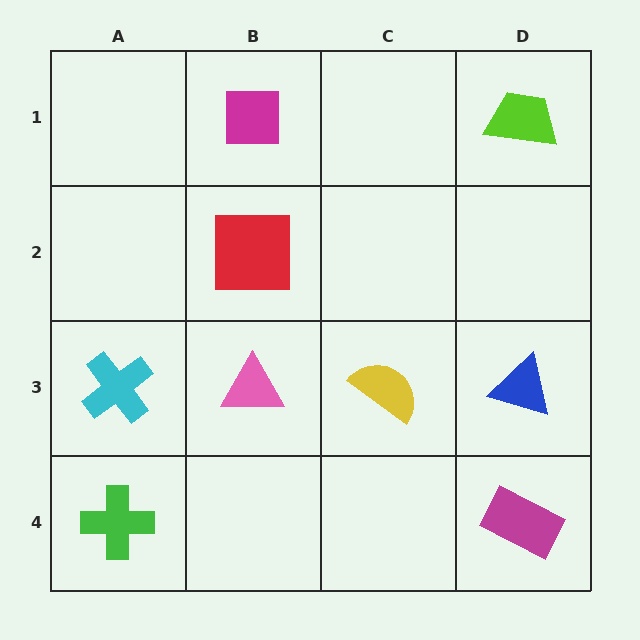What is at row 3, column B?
A pink triangle.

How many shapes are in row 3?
4 shapes.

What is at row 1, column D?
A lime trapezoid.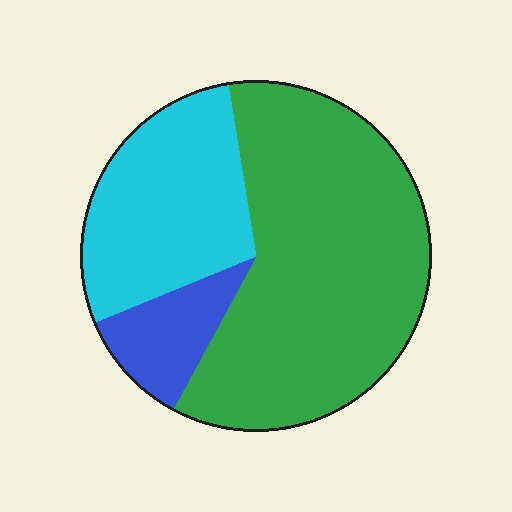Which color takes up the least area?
Blue, at roughly 10%.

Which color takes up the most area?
Green, at roughly 60%.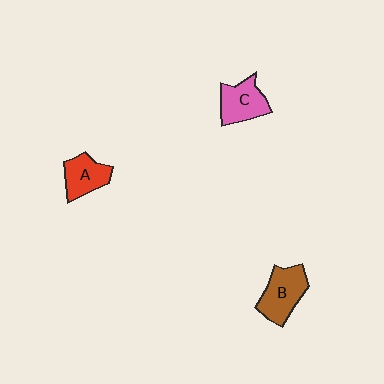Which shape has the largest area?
Shape B (brown).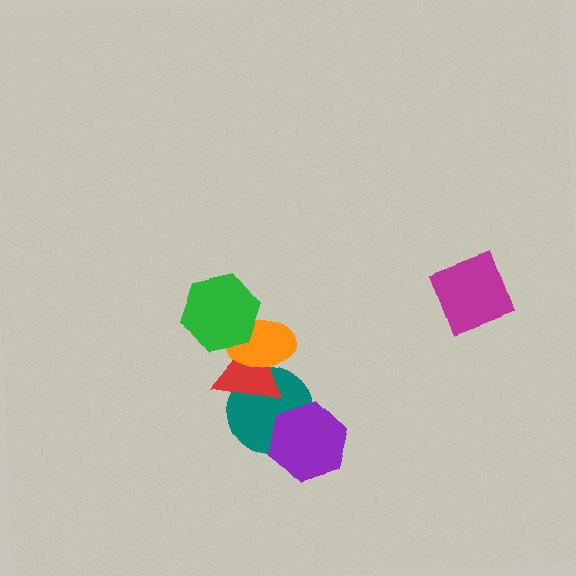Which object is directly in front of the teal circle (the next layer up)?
The red triangle is directly in front of the teal circle.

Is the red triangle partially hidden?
Yes, it is partially covered by another shape.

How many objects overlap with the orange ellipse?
3 objects overlap with the orange ellipse.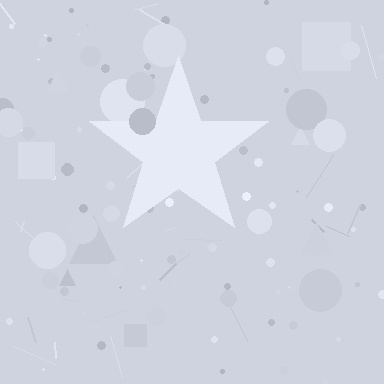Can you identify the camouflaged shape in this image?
The camouflaged shape is a star.